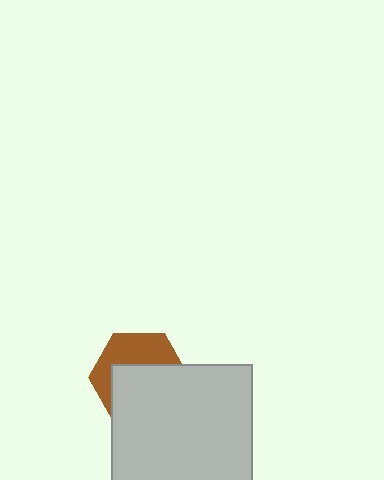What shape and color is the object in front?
The object in front is a light gray square.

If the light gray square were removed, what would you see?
You would see the complete brown hexagon.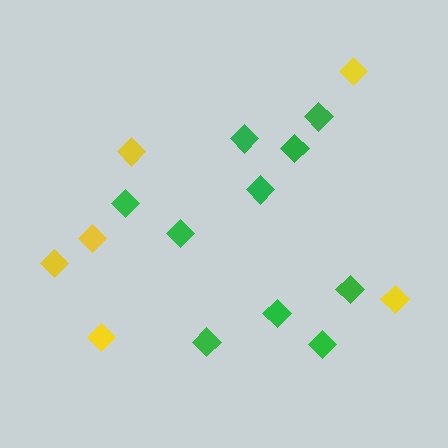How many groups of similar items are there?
There are 2 groups: one group of yellow diamonds (6) and one group of green diamonds (10).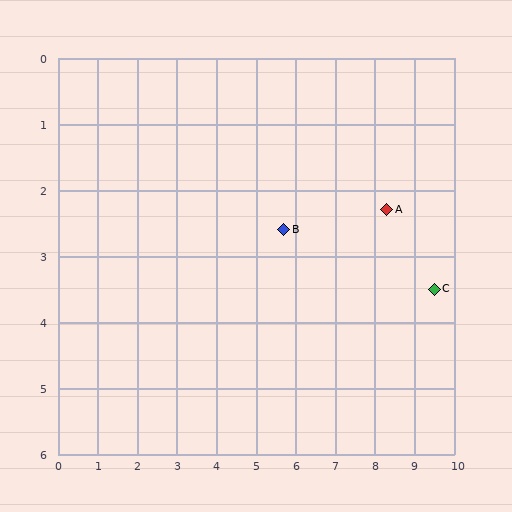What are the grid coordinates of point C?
Point C is at approximately (9.5, 3.5).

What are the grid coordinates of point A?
Point A is at approximately (8.3, 2.3).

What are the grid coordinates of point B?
Point B is at approximately (5.7, 2.6).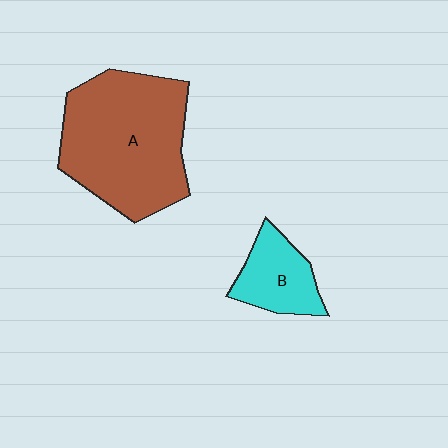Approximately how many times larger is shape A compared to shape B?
Approximately 2.8 times.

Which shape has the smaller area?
Shape B (cyan).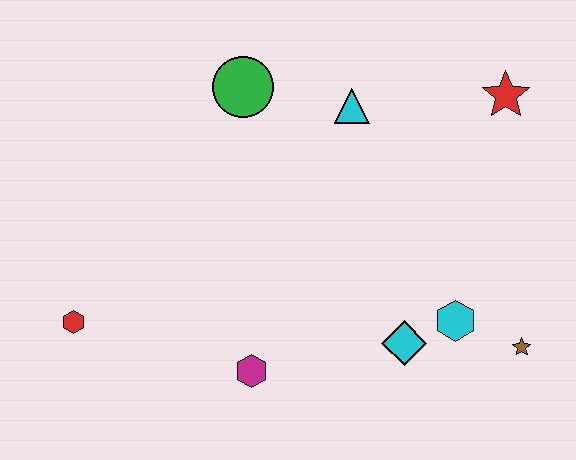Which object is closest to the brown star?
The cyan hexagon is closest to the brown star.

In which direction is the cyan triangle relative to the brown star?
The cyan triangle is above the brown star.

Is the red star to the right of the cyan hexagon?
Yes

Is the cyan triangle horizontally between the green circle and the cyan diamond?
Yes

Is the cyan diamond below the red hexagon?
Yes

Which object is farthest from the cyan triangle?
The red hexagon is farthest from the cyan triangle.